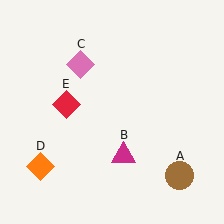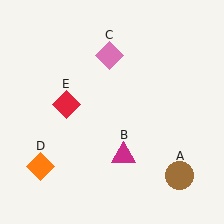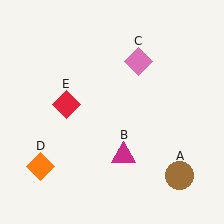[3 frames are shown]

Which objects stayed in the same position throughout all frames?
Brown circle (object A) and magenta triangle (object B) and orange diamond (object D) and red diamond (object E) remained stationary.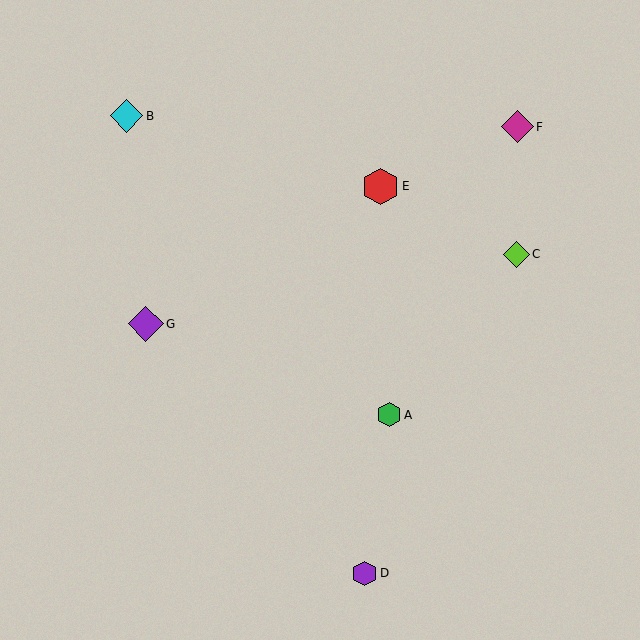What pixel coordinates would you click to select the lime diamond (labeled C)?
Click at (516, 254) to select the lime diamond C.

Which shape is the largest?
The red hexagon (labeled E) is the largest.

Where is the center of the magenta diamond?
The center of the magenta diamond is at (517, 127).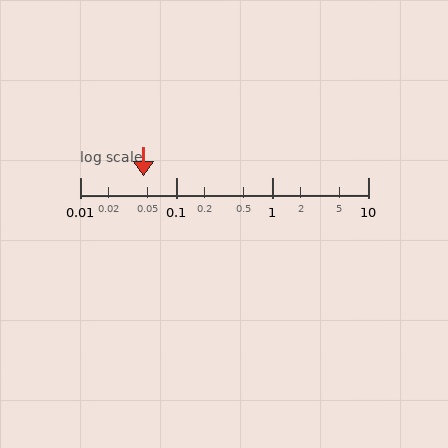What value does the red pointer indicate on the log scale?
The pointer indicates approximately 0.046.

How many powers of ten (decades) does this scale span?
The scale spans 3 decades, from 0.01 to 10.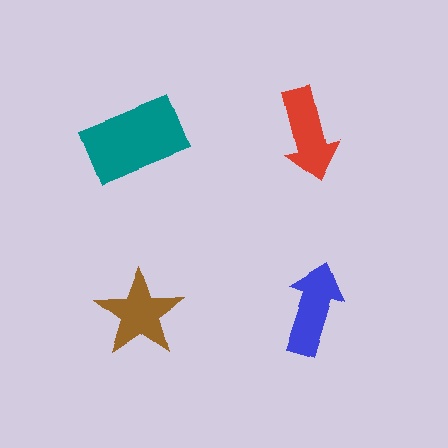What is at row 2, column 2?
A blue arrow.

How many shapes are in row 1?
2 shapes.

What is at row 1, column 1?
A teal rectangle.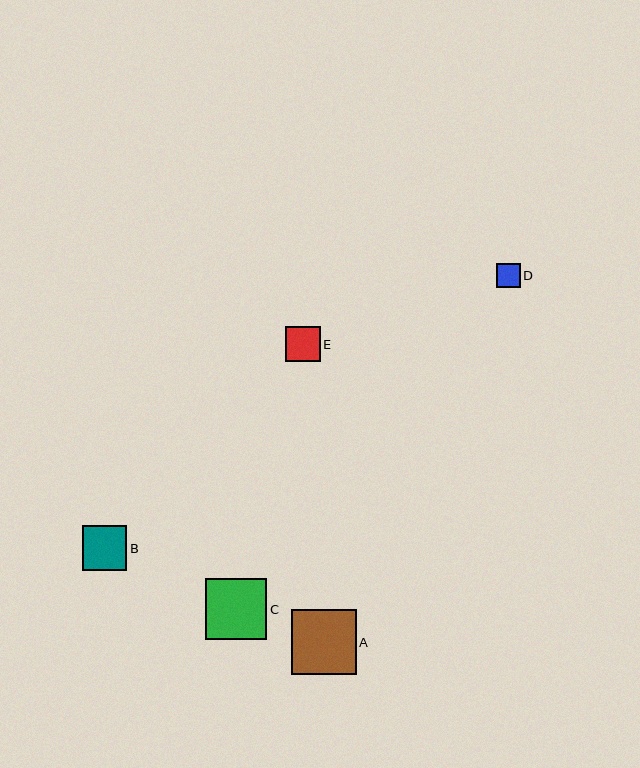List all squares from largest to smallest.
From largest to smallest: A, C, B, E, D.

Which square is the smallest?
Square D is the smallest with a size of approximately 24 pixels.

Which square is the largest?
Square A is the largest with a size of approximately 65 pixels.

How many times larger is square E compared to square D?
Square E is approximately 1.4 times the size of square D.